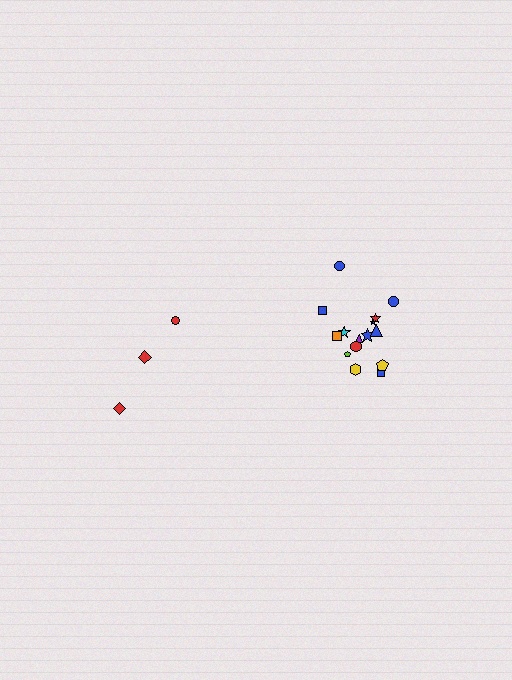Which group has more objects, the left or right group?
The right group.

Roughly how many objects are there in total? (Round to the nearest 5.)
Roughly 20 objects in total.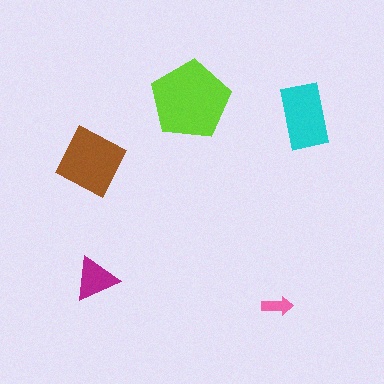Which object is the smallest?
The pink arrow.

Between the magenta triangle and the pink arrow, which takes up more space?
The magenta triangle.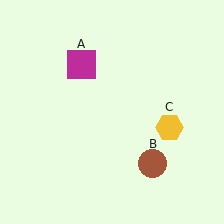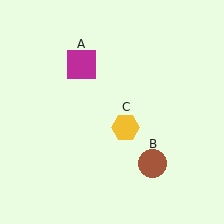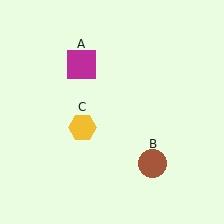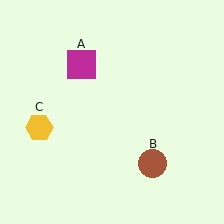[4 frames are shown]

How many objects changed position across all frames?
1 object changed position: yellow hexagon (object C).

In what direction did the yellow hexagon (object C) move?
The yellow hexagon (object C) moved left.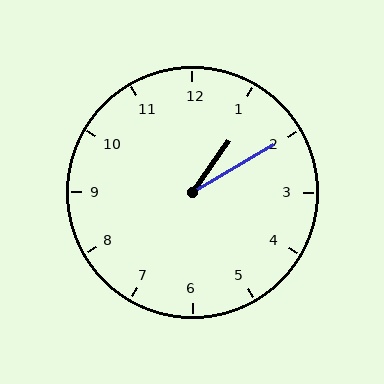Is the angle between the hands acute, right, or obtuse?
It is acute.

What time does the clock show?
1:10.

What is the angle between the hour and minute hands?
Approximately 25 degrees.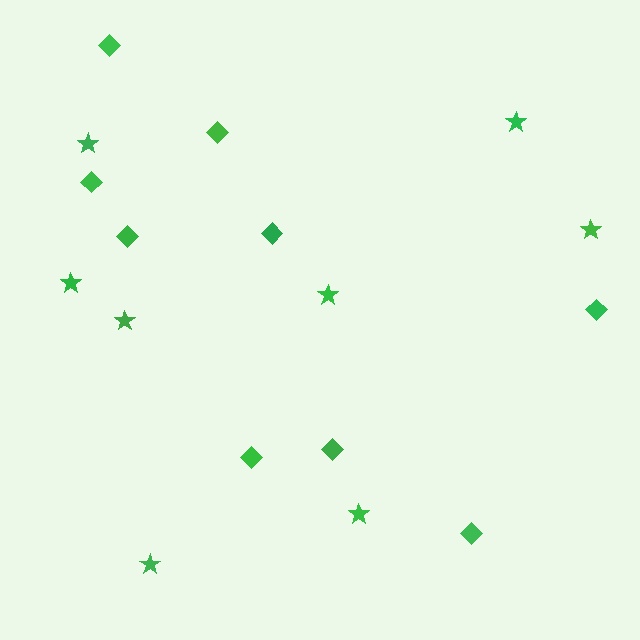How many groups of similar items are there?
There are 2 groups: one group of diamonds (9) and one group of stars (8).